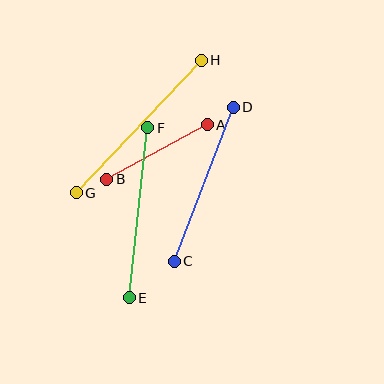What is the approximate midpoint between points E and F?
The midpoint is at approximately (138, 213) pixels.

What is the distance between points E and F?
The distance is approximately 171 pixels.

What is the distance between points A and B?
The distance is approximately 115 pixels.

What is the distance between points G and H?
The distance is approximately 182 pixels.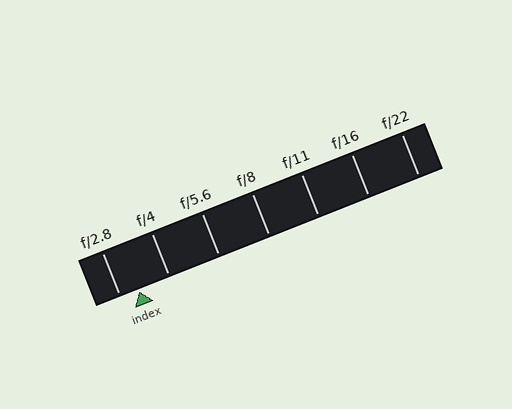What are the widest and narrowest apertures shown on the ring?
The widest aperture shown is f/2.8 and the narrowest is f/22.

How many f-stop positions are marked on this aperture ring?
There are 7 f-stop positions marked.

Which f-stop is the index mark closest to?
The index mark is closest to f/2.8.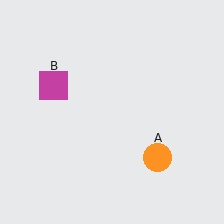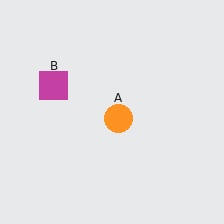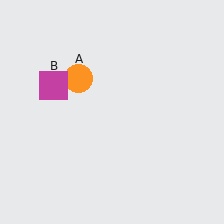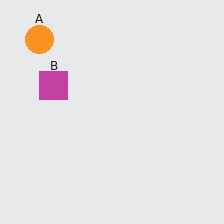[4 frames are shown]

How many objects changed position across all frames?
1 object changed position: orange circle (object A).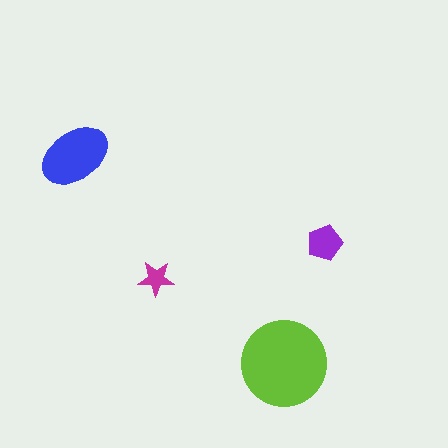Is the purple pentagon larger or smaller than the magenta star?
Larger.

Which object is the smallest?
The magenta star.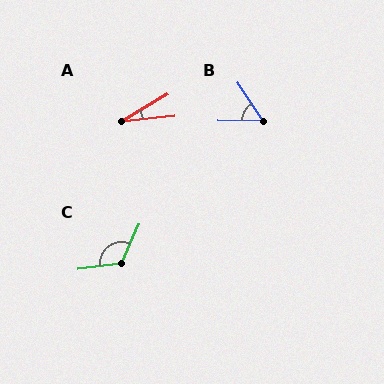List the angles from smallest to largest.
A (25°), B (56°), C (121°).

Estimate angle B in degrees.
Approximately 56 degrees.